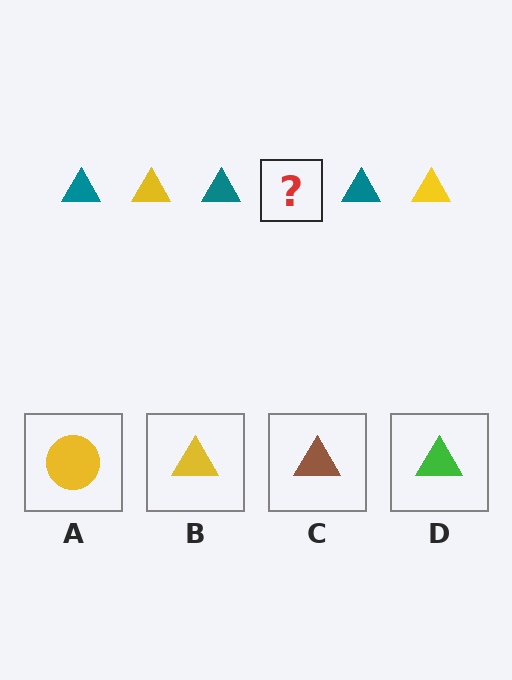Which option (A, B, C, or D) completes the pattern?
B.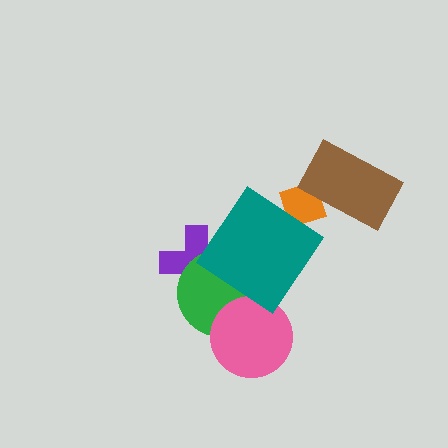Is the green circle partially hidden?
Yes, it is partially covered by another shape.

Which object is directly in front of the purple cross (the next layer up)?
The green circle is directly in front of the purple cross.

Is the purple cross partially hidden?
Yes, it is partially covered by another shape.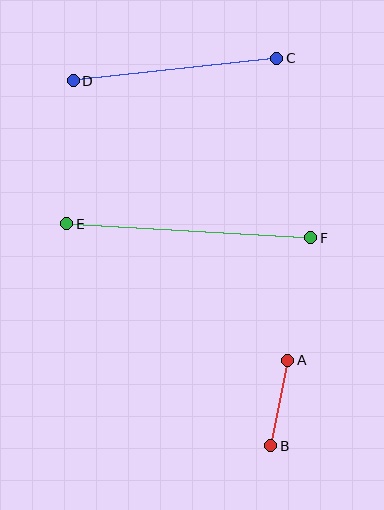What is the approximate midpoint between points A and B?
The midpoint is at approximately (279, 403) pixels.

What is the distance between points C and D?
The distance is approximately 205 pixels.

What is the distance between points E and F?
The distance is approximately 244 pixels.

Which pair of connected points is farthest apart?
Points E and F are farthest apart.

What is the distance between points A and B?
The distance is approximately 87 pixels.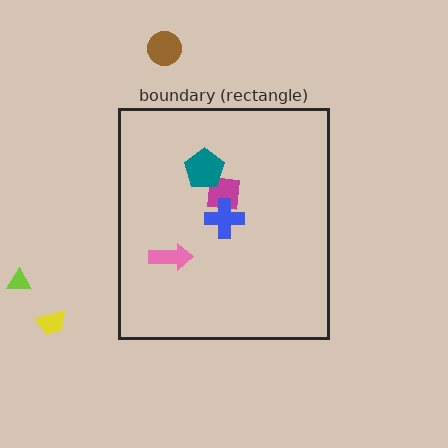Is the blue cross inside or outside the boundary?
Inside.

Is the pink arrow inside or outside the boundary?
Inside.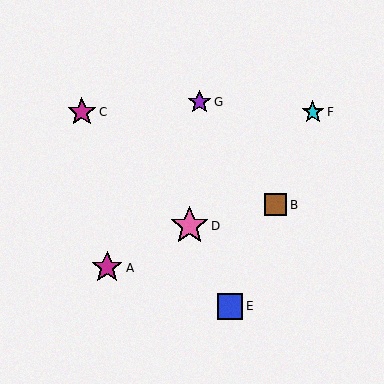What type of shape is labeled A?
Shape A is a magenta star.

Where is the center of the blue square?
The center of the blue square is at (230, 306).